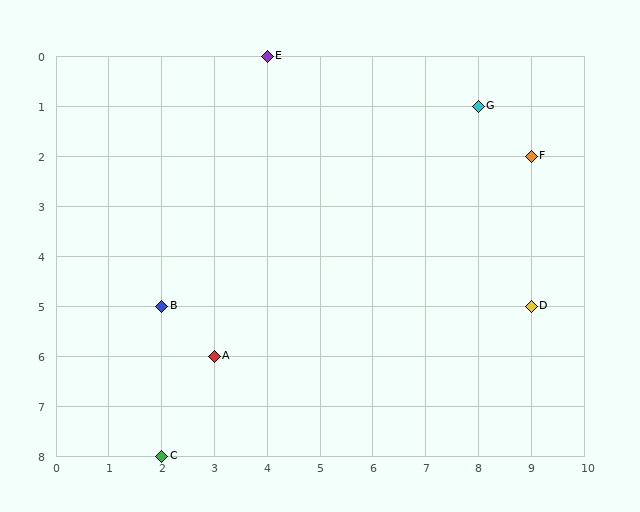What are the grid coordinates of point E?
Point E is at grid coordinates (4, 0).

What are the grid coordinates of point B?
Point B is at grid coordinates (2, 5).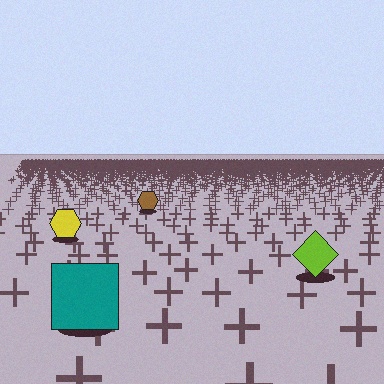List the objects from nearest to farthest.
From nearest to farthest: the teal square, the lime diamond, the yellow hexagon, the brown hexagon.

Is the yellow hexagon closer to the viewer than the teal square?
No. The teal square is closer — you can tell from the texture gradient: the ground texture is coarser near it.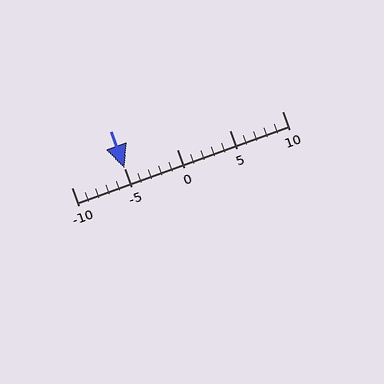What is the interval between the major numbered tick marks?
The major tick marks are spaced 5 units apart.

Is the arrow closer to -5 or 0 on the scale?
The arrow is closer to -5.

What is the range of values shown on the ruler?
The ruler shows values from -10 to 10.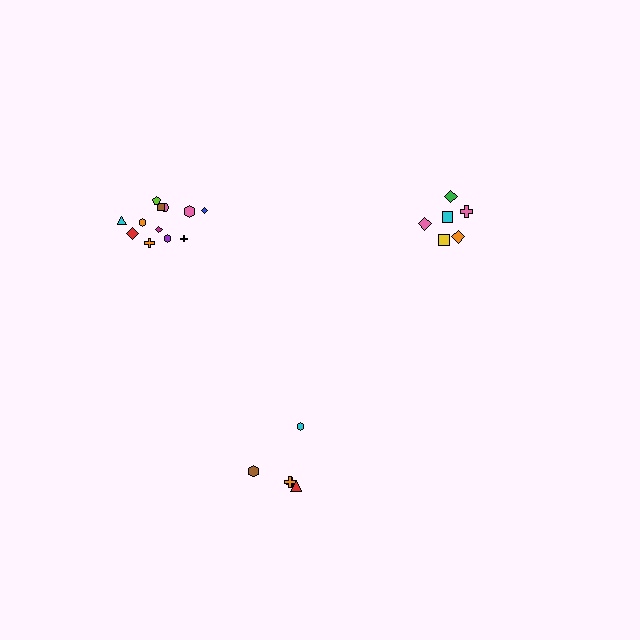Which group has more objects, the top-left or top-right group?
The top-left group.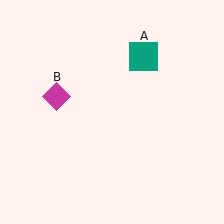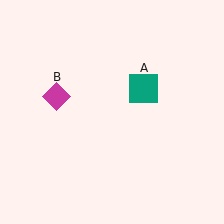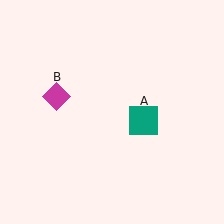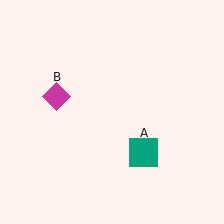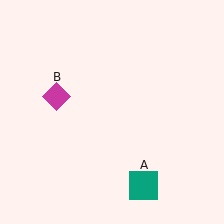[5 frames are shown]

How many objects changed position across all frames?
1 object changed position: teal square (object A).